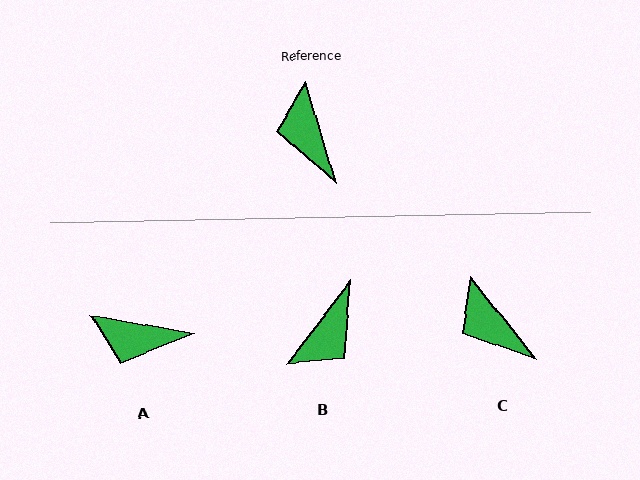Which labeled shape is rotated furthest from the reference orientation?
B, about 126 degrees away.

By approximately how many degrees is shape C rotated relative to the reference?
Approximately 22 degrees counter-clockwise.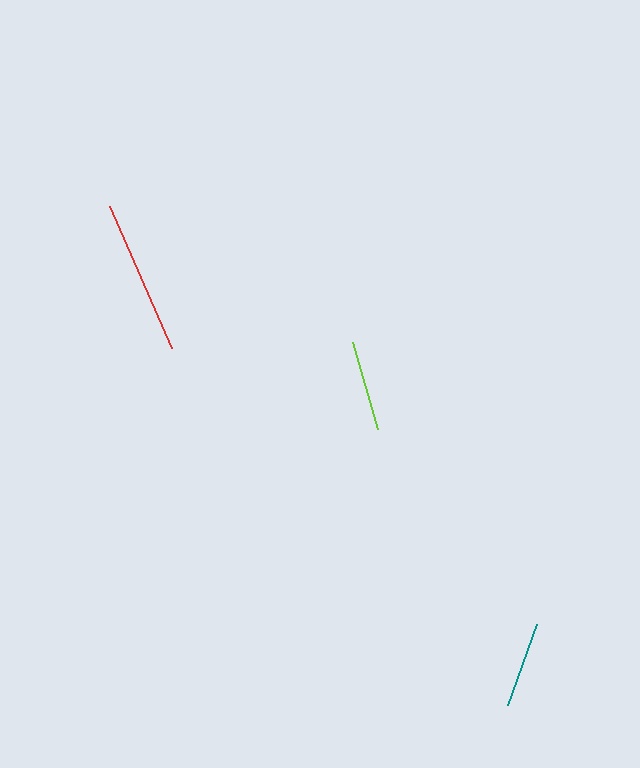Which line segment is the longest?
The red line is the longest at approximately 155 pixels.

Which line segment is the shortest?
The teal line is the shortest at approximately 86 pixels.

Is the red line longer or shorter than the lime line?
The red line is longer than the lime line.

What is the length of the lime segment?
The lime segment is approximately 90 pixels long.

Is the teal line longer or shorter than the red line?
The red line is longer than the teal line.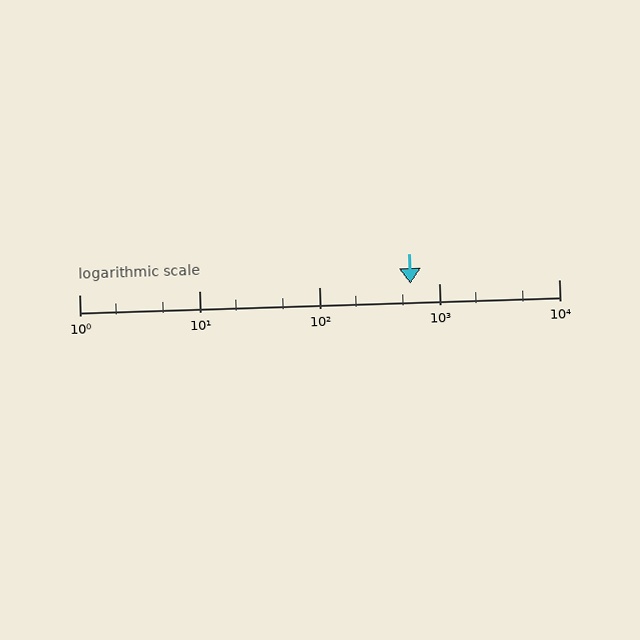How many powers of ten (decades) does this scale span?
The scale spans 4 decades, from 1 to 10000.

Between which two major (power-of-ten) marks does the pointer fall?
The pointer is between 100 and 1000.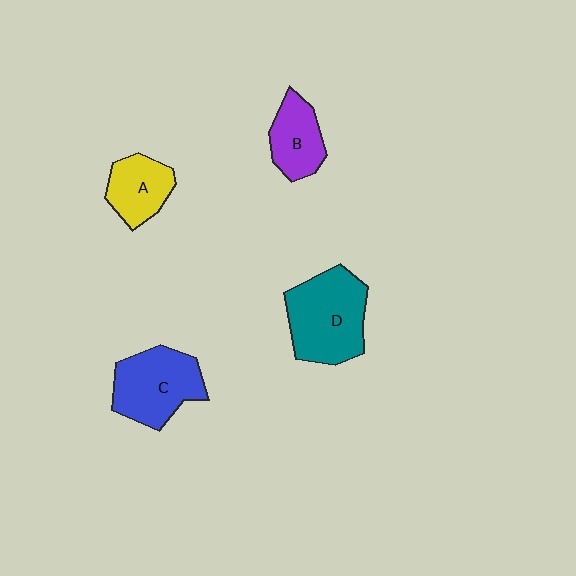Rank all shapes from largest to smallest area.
From largest to smallest: D (teal), C (blue), B (purple), A (yellow).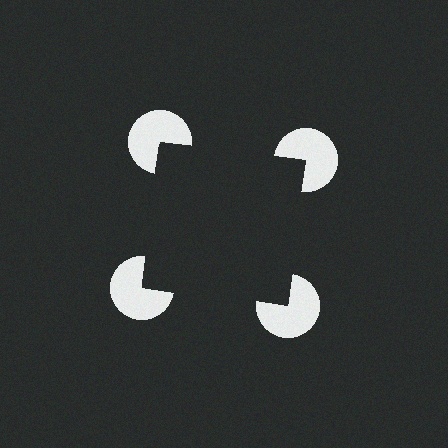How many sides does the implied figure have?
4 sides.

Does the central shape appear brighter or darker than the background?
It typically appears slightly darker than the background, even though no actual brightness change is drawn.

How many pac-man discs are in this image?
There are 4 — one at each vertex of the illusory square.